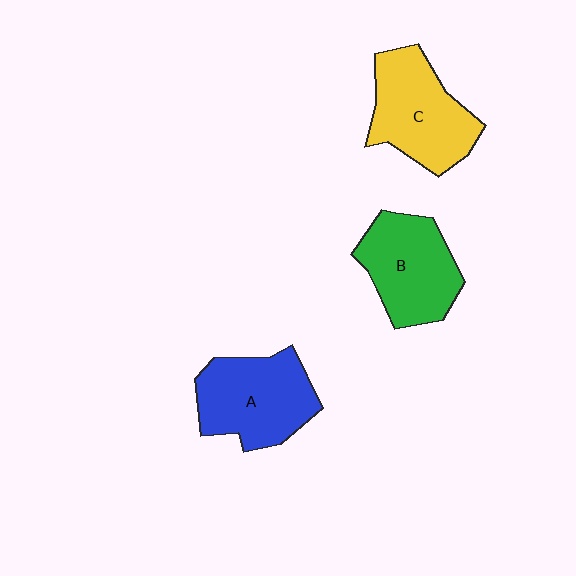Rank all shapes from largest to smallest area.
From largest to smallest: A (blue), C (yellow), B (green).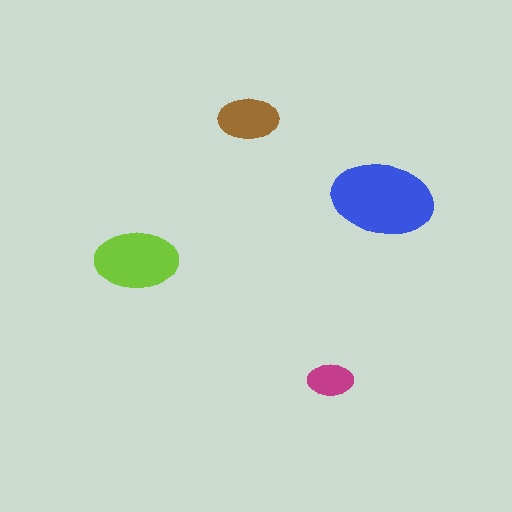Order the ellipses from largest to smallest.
the blue one, the lime one, the brown one, the magenta one.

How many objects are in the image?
There are 4 objects in the image.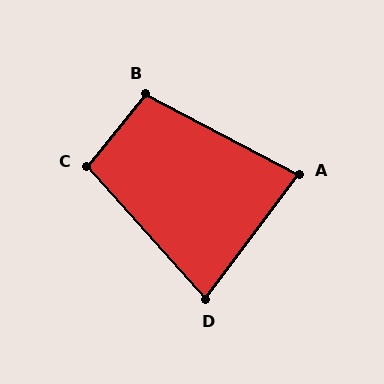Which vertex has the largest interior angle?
B, at approximately 101 degrees.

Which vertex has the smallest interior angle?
D, at approximately 79 degrees.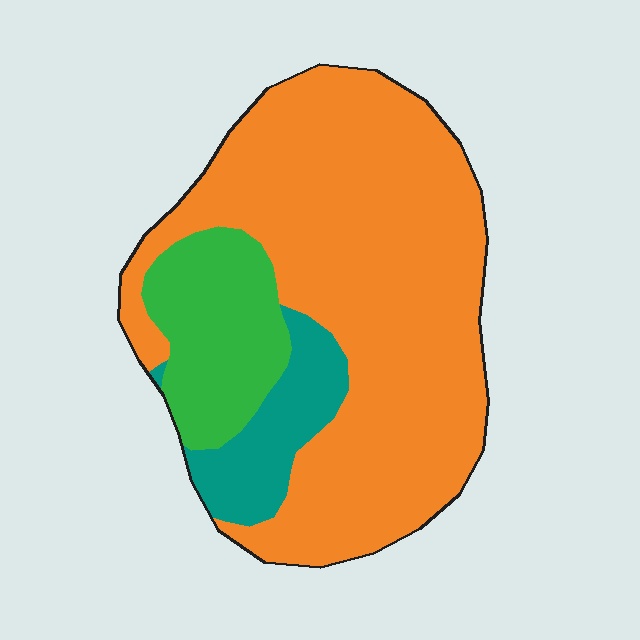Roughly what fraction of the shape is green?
Green takes up about one sixth (1/6) of the shape.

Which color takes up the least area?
Teal, at roughly 10%.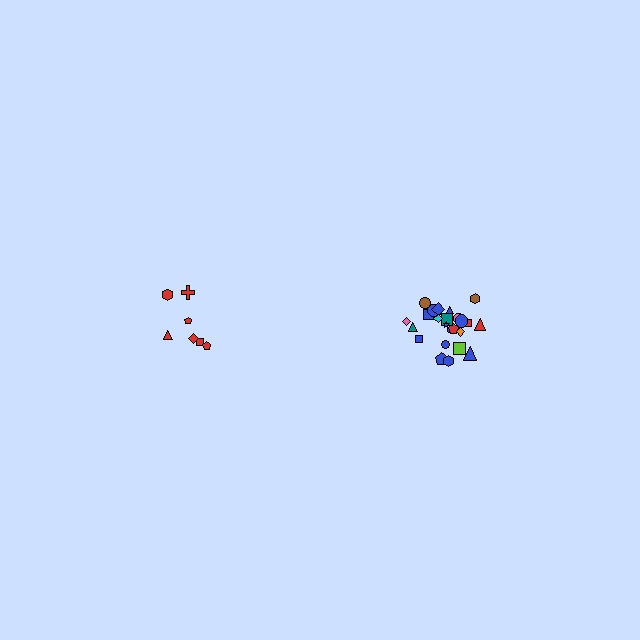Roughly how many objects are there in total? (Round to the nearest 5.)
Roughly 30 objects in total.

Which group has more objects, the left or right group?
The right group.